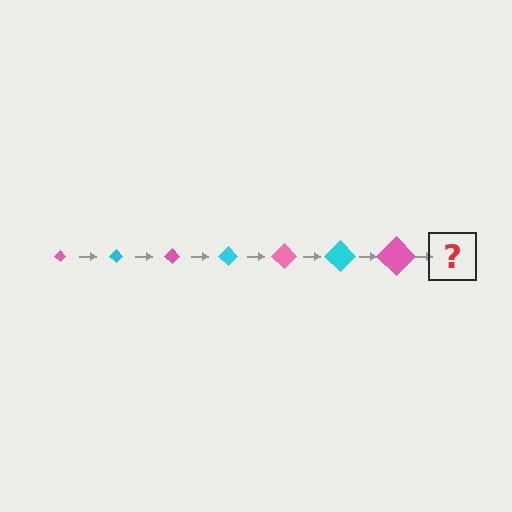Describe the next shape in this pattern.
It should be a cyan diamond, larger than the previous one.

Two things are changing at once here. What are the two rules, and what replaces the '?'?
The two rules are that the diamond grows larger each step and the color cycles through pink and cyan. The '?' should be a cyan diamond, larger than the previous one.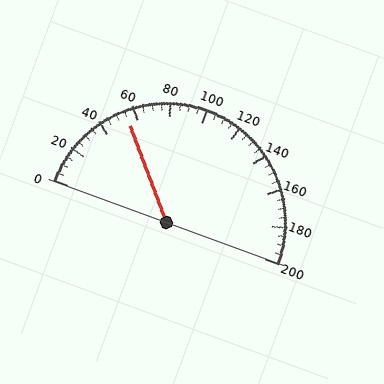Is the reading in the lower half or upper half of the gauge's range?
The reading is in the lower half of the range (0 to 200).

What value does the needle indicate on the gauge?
The needle indicates approximately 55.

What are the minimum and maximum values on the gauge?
The gauge ranges from 0 to 200.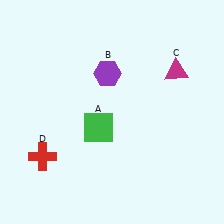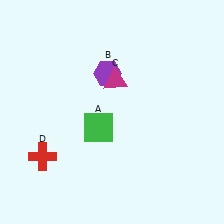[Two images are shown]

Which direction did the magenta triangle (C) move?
The magenta triangle (C) moved left.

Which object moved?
The magenta triangle (C) moved left.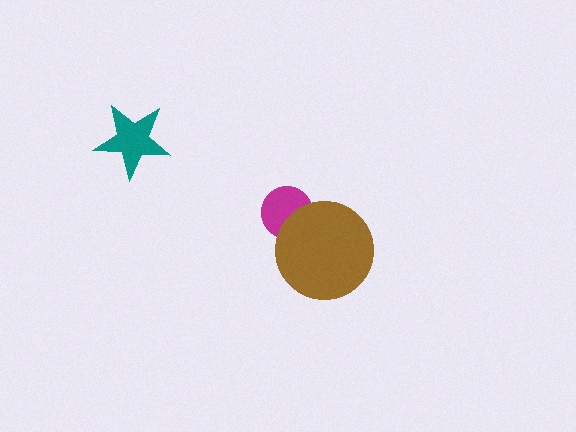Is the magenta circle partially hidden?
Yes, it is partially covered by another shape.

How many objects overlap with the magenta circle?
1 object overlaps with the magenta circle.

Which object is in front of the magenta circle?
The brown circle is in front of the magenta circle.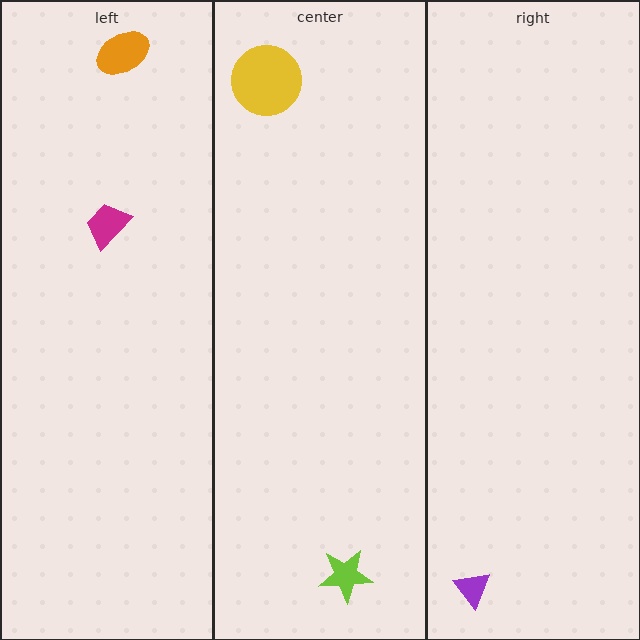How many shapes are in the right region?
1.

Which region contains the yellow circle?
The center region.